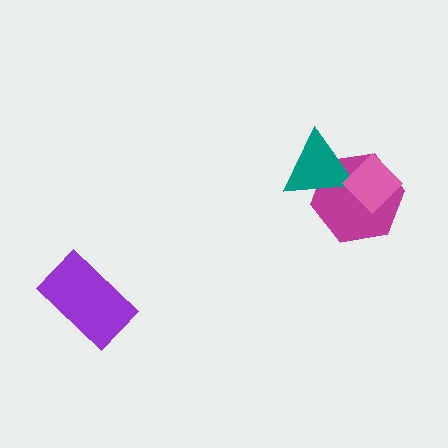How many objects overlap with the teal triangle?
2 objects overlap with the teal triangle.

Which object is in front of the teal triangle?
The pink diamond is in front of the teal triangle.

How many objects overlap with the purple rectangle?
0 objects overlap with the purple rectangle.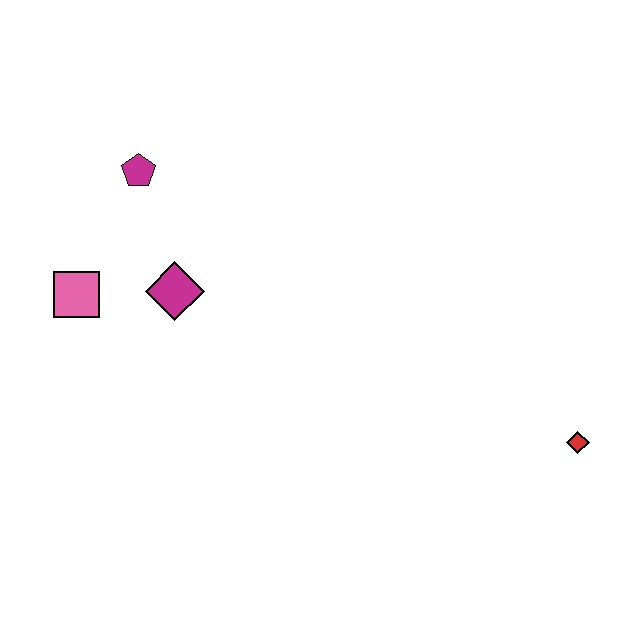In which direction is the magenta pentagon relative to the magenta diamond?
The magenta pentagon is above the magenta diamond.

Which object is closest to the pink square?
The magenta diamond is closest to the pink square.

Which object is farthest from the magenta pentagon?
The red diamond is farthest from the magenta pentagon.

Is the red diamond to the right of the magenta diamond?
Yes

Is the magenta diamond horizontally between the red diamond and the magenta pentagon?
Yes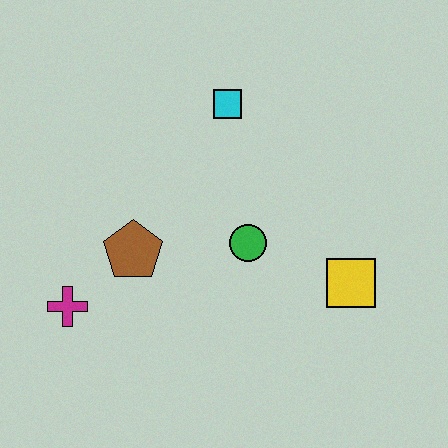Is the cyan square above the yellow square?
Yes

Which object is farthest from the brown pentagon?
The yellow square is farthest from the brown pentagon.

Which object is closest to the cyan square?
The green circle is closest to the cyan square.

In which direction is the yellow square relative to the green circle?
The yellow square is to the right of the green circle.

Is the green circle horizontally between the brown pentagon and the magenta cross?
No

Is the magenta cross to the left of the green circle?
Yes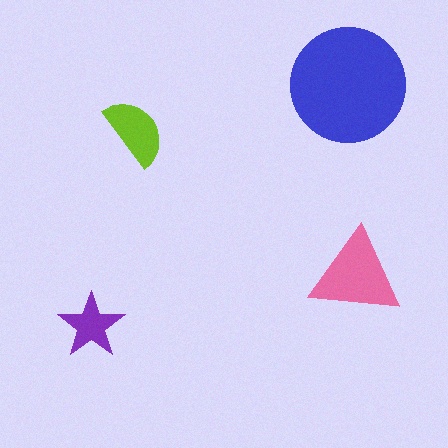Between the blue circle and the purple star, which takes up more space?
The blue circle.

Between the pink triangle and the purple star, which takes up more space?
The pink triangle.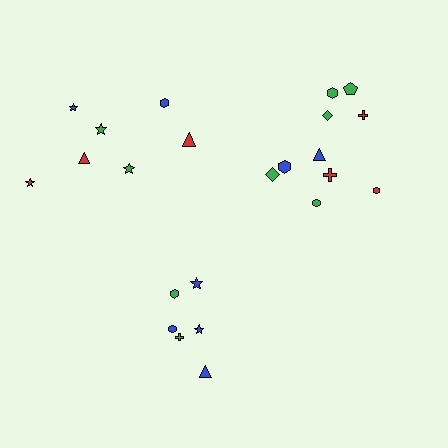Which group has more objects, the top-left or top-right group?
The top-right group.